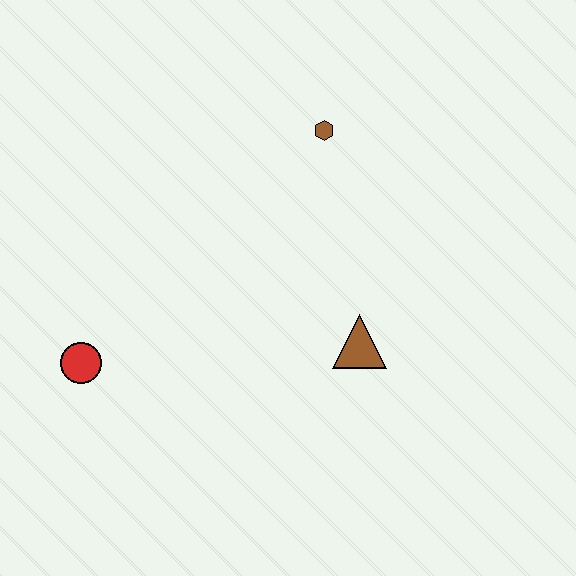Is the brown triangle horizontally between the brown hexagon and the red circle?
No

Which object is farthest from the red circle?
The brown hexagon is farthest from the red circle.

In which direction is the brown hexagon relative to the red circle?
The brown hexagon is to the right of the red circle.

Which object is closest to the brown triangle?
The brown hexagon is closest to the brown triangle.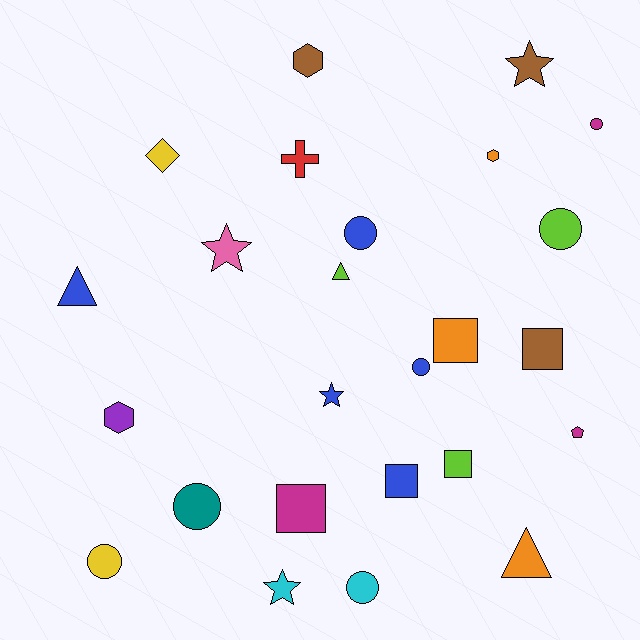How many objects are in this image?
There are 25 objects.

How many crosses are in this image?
There is 1 cross.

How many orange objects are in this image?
There are 3 orange objects.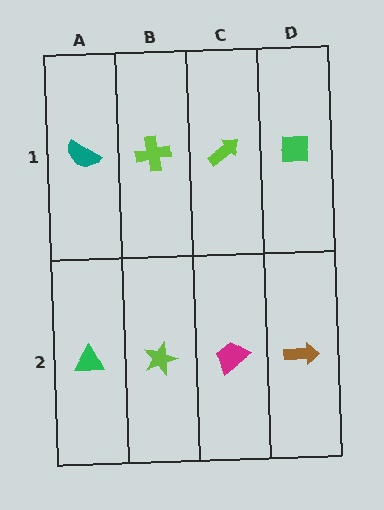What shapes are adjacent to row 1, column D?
A brown arrow (row 2, column D), a lime arrow (row 1, column C).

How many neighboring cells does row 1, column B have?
3.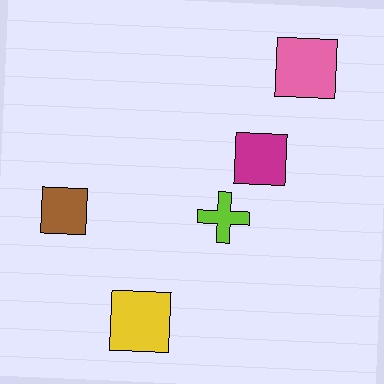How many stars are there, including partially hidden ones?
There are no stars.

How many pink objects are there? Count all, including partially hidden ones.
There is 1 pink object.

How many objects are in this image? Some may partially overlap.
There are 5 objects.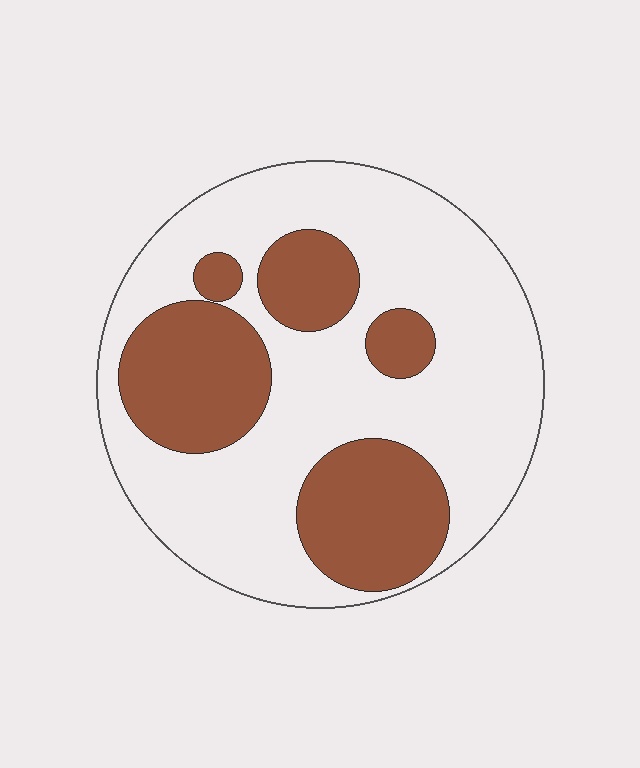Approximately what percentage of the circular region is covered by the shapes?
Approximately 30%.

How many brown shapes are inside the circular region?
5.